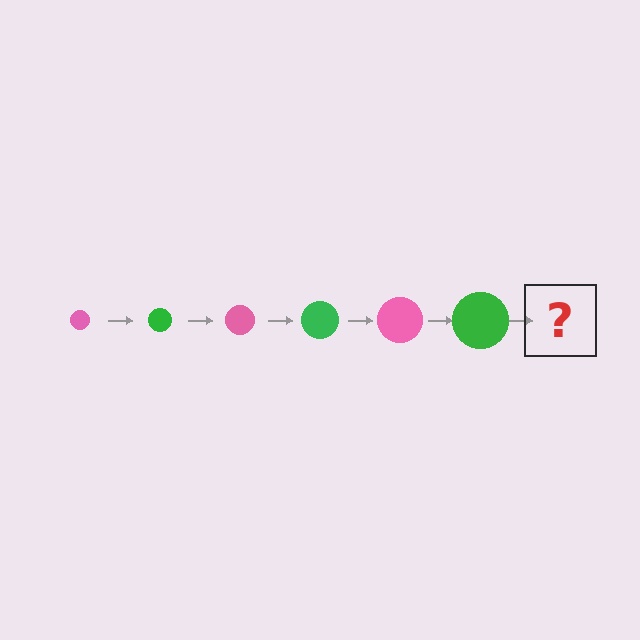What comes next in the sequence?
The next element should be a pink circle, larger than the previous one.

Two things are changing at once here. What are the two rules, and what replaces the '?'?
The two rules are that the circle grows larger each step and the color cycles through pink and green. The '?' should be a pink circle, larger than the previous one.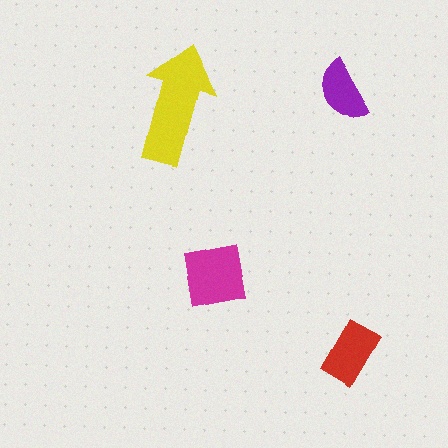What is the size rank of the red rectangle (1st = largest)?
3rd.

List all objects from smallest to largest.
The purple semicircle, the red rectangle, the magenta square, the yellow arrow.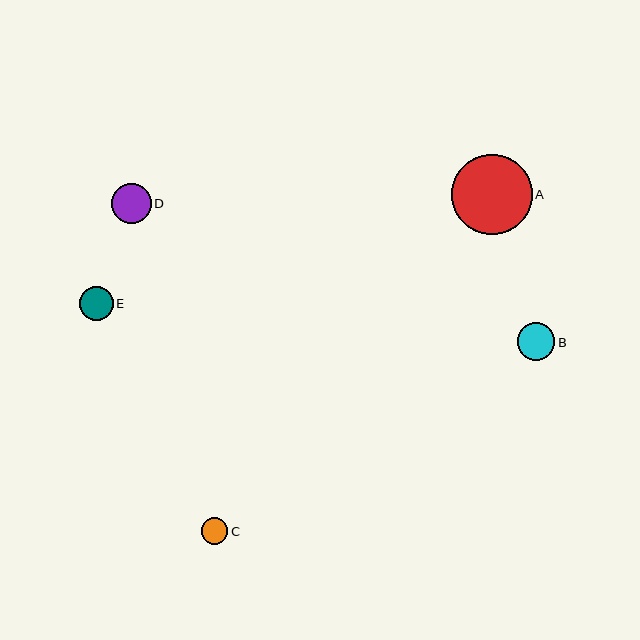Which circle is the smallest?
Circle C is the smallest with a size of approximately 26 pixels.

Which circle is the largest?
Circle A is the largest with a size of approximately 81 pixels.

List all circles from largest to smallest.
From largest to smallest: A, D, B, E, C.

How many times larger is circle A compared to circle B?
Circle A is approximately 2.2 times the size of circle B.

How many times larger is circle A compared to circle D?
Circle A is approximately 2.0 times the size of circle D.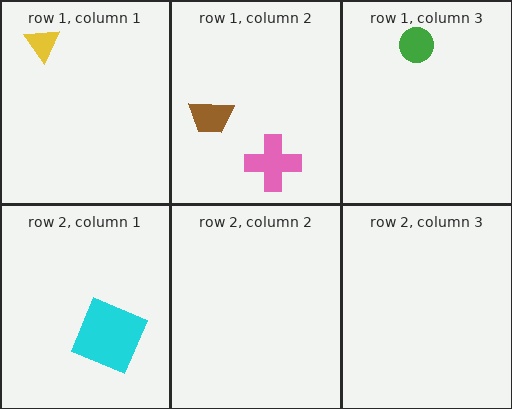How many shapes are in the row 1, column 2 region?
2.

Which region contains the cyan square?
The row 2, column 1 region.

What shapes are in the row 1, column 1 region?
The yellow triangle.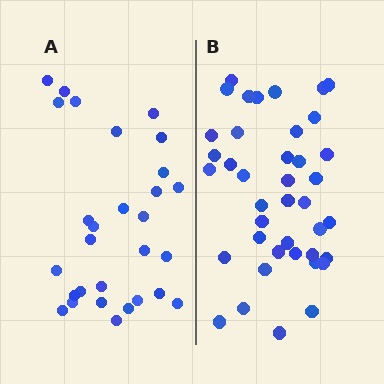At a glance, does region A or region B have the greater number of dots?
Region B (the right region) has more dots.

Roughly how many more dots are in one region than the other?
Region B has roughly 12 or so more dots than region A.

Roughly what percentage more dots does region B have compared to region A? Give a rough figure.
About 40% more.